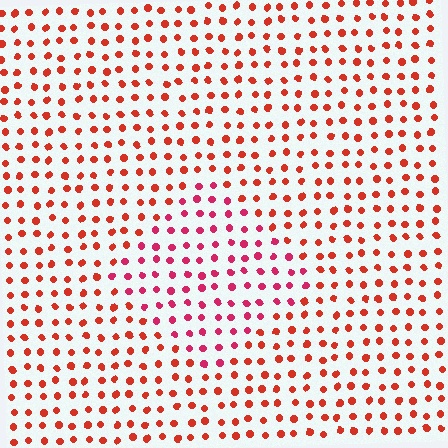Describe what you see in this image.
The image is filled with small red elements in a uniform arrangement. A diamond-shaped region is visible where the elements are tinted to a slightly different hue, forming a subtle color boundary.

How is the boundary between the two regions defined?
The boundary is defined purely by a slight shift in hue (about 28 degrees). Spacing, size, and orientation are identical on both sides.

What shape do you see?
I see a diamond.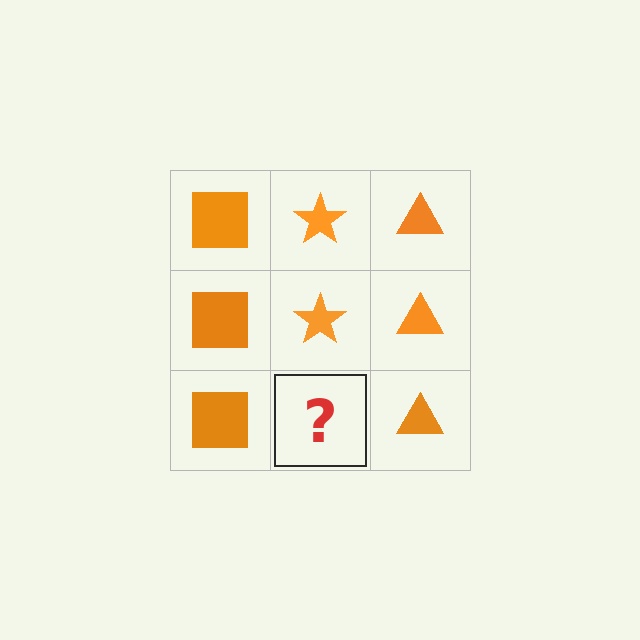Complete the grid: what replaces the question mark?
The question mark should be replaced with an orange star.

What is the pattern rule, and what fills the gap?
The rule is that each column has a consistent shape. The gap should be filled with an orange star.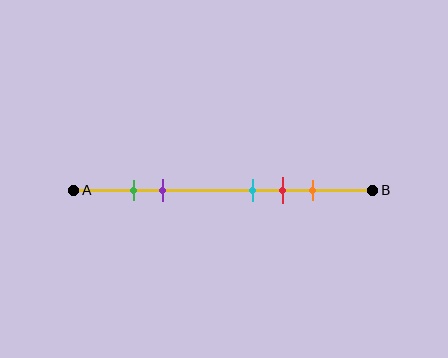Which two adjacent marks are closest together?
The green and purple marks are the closest adjacent pair.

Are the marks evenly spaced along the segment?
No, the marks are not evenly spaced.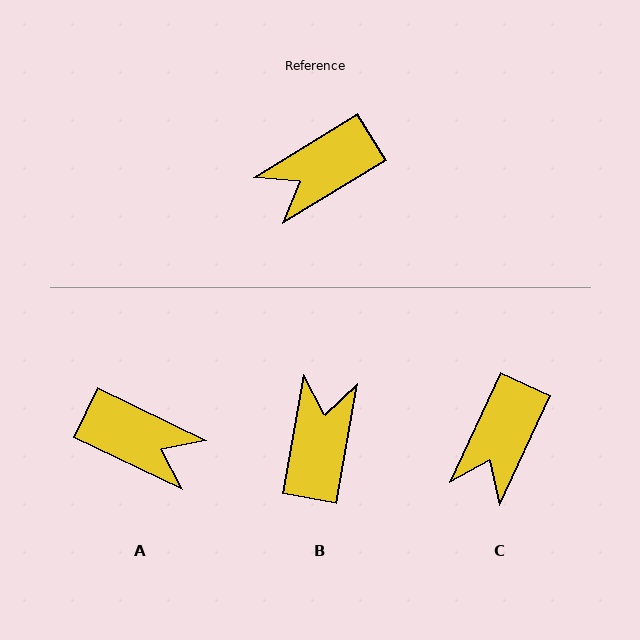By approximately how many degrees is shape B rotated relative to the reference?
Approximately 132 degrees clockwise.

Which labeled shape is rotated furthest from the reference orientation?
B, about 132 degrees away.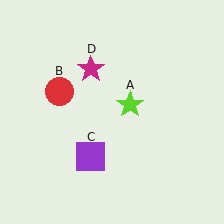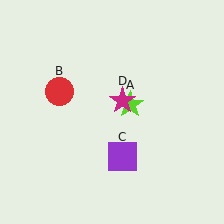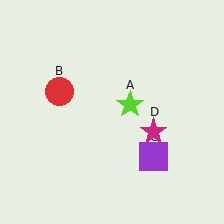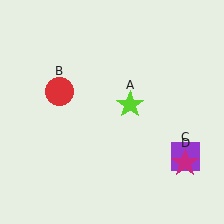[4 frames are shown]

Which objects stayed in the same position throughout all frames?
Lime star (object A) and red circle (object B) remained stationary.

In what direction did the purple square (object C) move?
The purple square (object C) moved right.